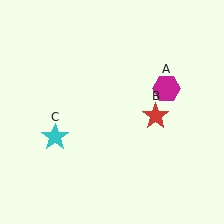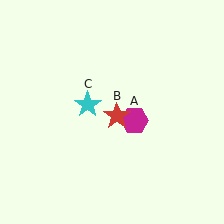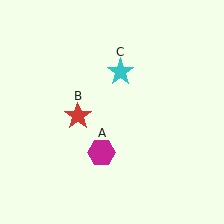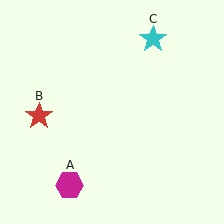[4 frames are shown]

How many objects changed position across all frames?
3 objects changed position: magenta hexagon (object A), red star (object B), cyan star (object C).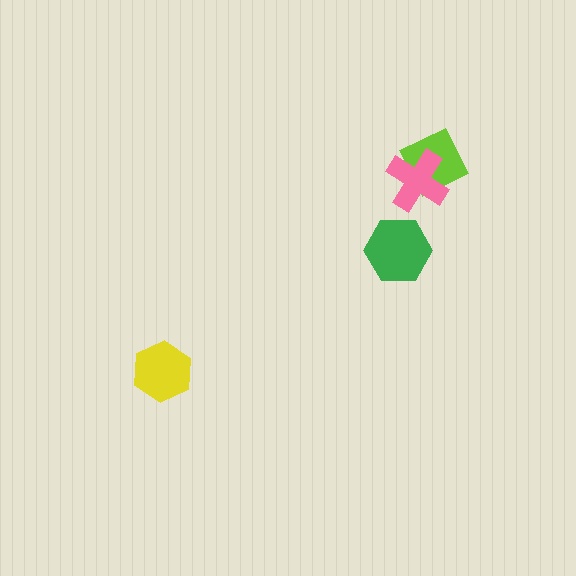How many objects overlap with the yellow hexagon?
0 objects overlap with the yellow hexagon.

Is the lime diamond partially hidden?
Yes, it is partially covered by another shape.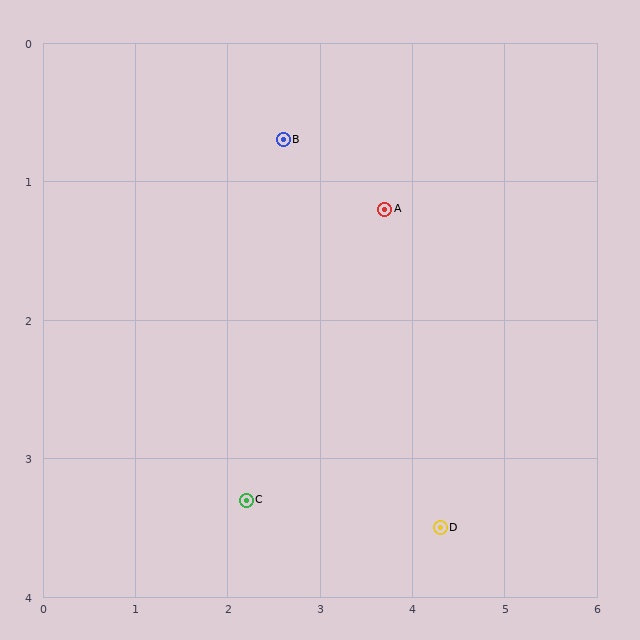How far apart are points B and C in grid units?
Points B and C are about 2.6 grid units apart.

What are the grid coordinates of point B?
Point B is at approximately (2.6, 0.7).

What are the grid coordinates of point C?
Point C is at approximately (2.2, 3.3).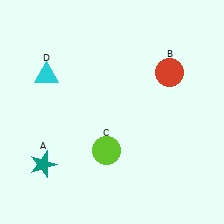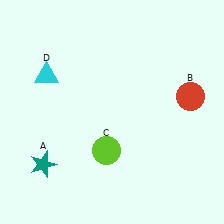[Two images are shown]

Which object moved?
The red circle (B) moved down.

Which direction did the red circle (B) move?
The red circle (B) moved down.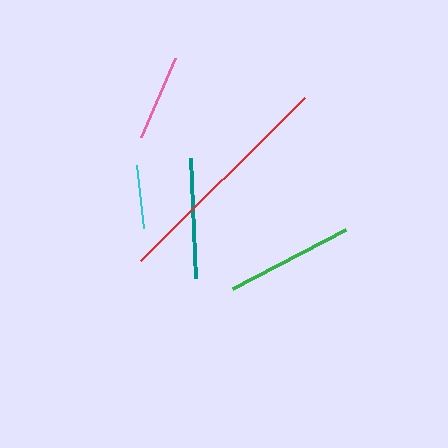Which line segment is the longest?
The red line is the longest at approximately 231 pixels.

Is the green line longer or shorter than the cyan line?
The green line is longer than the cyan line.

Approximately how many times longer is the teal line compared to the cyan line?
The teal line is approximately 1.9 times the length of the cyan line.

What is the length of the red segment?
The red segment is approximately 231 pixels long.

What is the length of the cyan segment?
The cyan segment is approximately 64 pixels long.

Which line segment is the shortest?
The cyan line is the shortest at approximately 64 pixels.